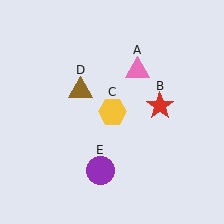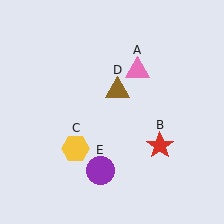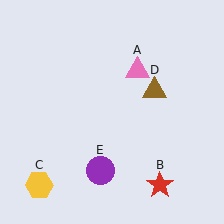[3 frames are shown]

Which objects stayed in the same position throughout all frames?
Pink triangle (object A) and purple circle (object E) remained stationary.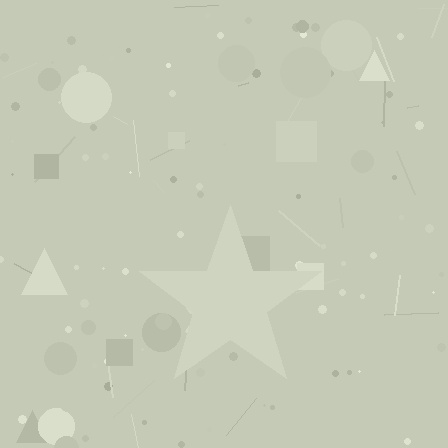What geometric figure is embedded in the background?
A star is embedded in the background.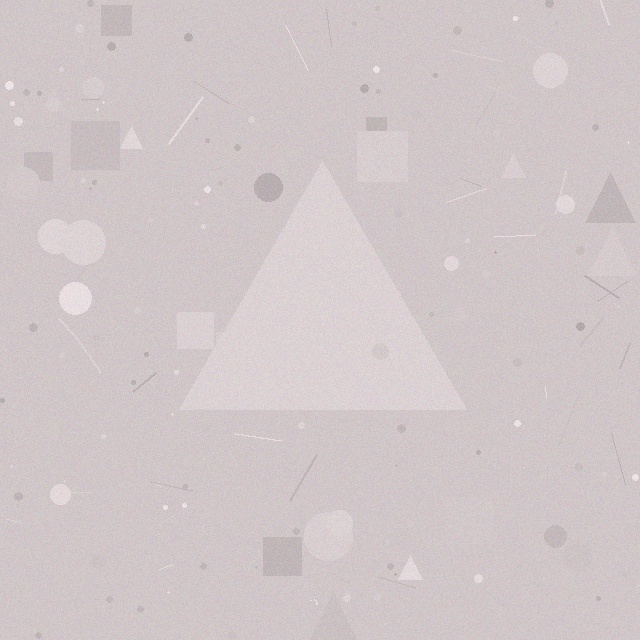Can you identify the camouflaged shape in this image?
The camouflaged shape is a triangle.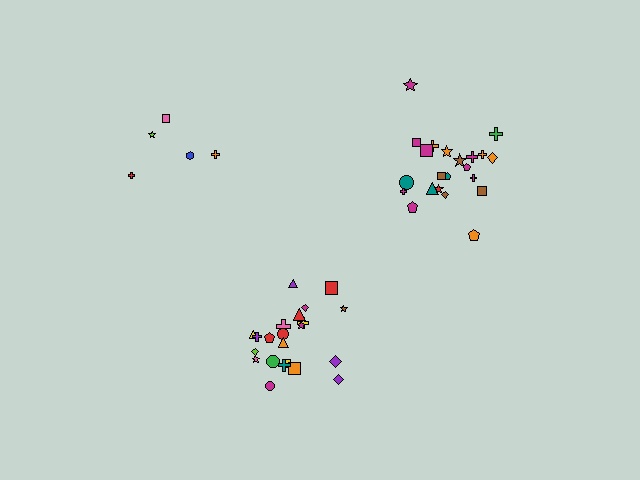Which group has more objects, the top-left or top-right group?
The top-right group.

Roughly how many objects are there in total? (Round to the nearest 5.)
Roughly 50 objects in total.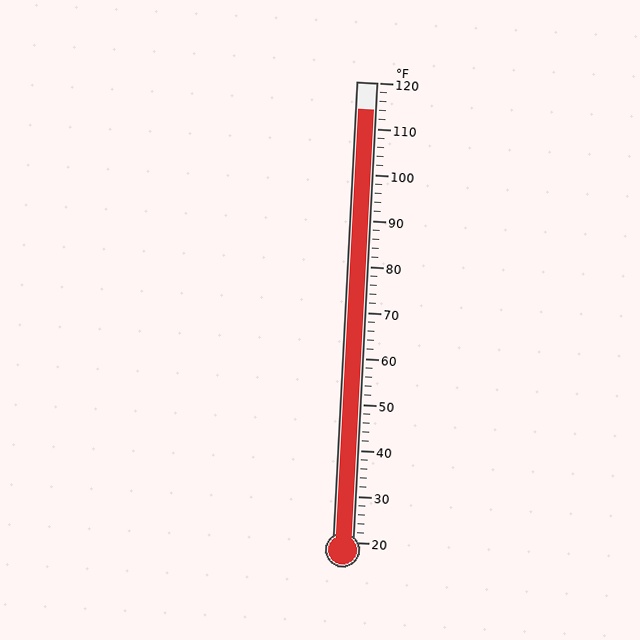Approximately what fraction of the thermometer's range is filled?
The thermometer is filled to approximately 95% of its range.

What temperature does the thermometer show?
The thermometer shows approximately 114°F.